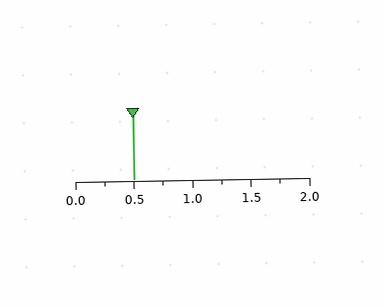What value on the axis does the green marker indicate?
The marker indicates approximately 0.5.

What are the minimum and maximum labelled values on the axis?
The axis runs from 0.0 to 2.0.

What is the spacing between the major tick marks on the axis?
The major ticks are spaced 0.5 apart.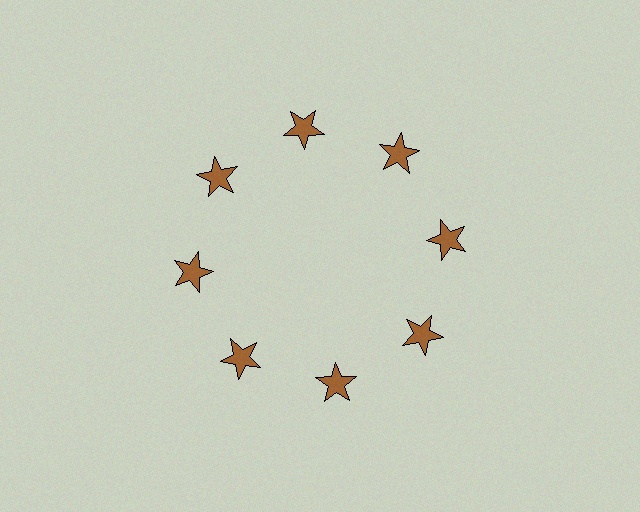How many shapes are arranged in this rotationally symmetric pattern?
There are 8 shapes, arranged in 8 groups of 1.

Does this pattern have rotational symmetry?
Yes, this pattern has 8-fold rotational symmetry. It looks the same after rotating 45 degrees around the center.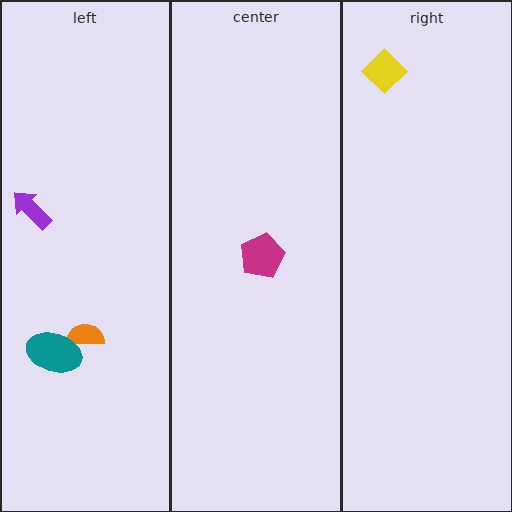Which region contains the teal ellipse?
The left region.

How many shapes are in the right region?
1.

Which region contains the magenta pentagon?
The center region.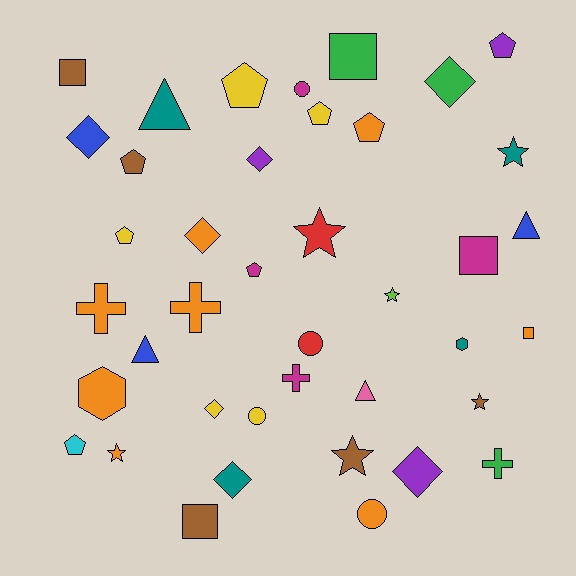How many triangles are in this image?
There are 4 triangles.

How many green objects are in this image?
There are 3 green objects.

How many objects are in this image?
There are 40 objects.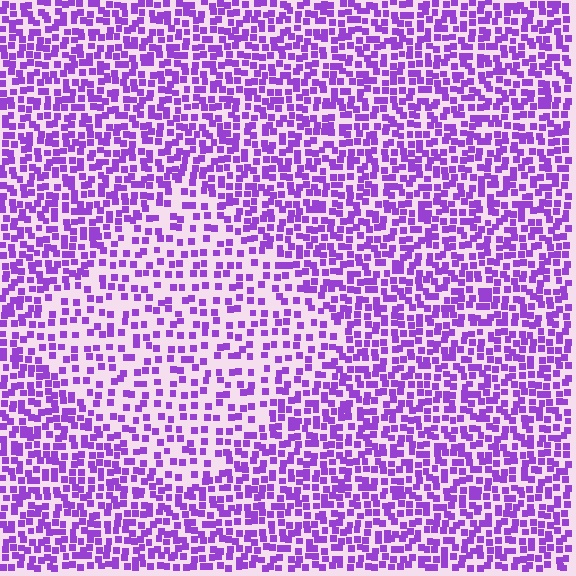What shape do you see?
I see a diamond.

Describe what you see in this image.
The image contains small purple elements arranged at two different densities. A diamond-shaped region is visible where the elements are less densely packed than the surrounding area.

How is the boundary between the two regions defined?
The boundary is defined by a change in element density (approximately 1.8x ratio). All elements are the same color, size, and shape.